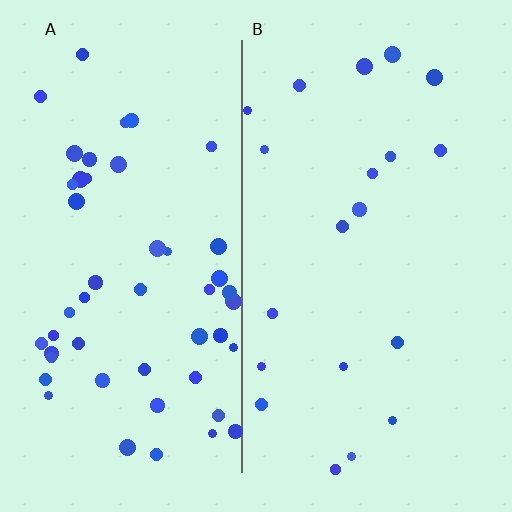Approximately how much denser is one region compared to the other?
Approximately 2.5× — region A over region B.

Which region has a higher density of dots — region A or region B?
A (the left).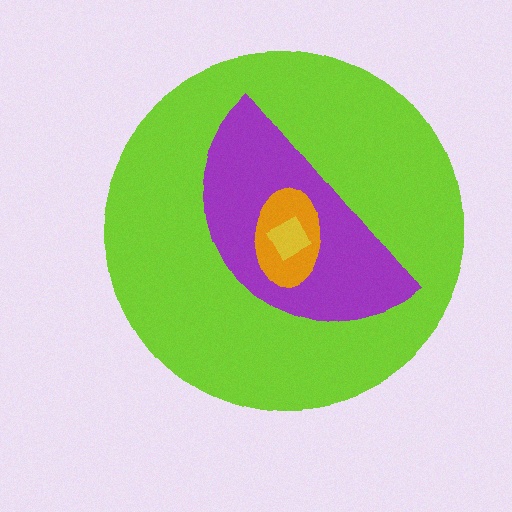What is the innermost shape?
The yellow diamond.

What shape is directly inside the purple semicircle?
The orange ellipse.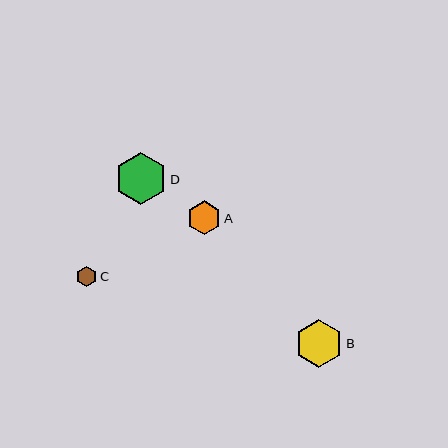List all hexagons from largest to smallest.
From largest to smallest: D, B, A, C.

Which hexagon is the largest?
Hexagon D is the largest with a size of approximately 51 pixels.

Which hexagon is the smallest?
Hexagon C is the smallest with a size of approximately 20 pixels.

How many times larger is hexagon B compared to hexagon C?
Hexagon B is approximately 2.3 times the size of hexagon C.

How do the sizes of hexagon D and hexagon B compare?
Hexagon D and hexagon B are approximately the same size.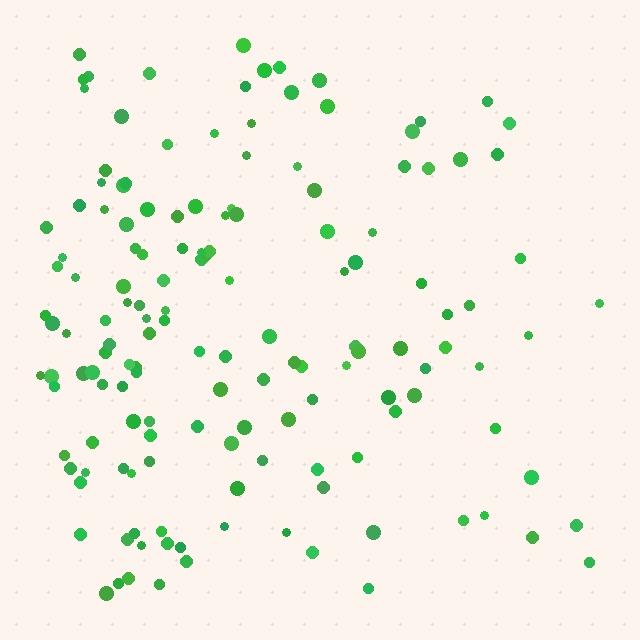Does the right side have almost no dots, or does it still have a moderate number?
Still a moderate number, just noticeably fewer than the left.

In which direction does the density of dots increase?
From right to left, with the left side densest.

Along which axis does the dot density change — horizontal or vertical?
Horizontal.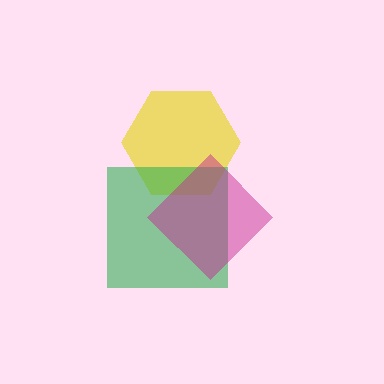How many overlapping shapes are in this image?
There are 3 overlapping shapes in the image.